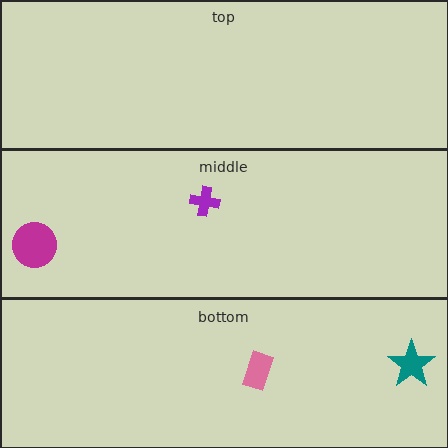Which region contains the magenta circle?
The middle region.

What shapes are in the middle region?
The purple cross, the magenta circle.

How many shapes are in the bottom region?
2.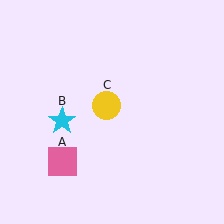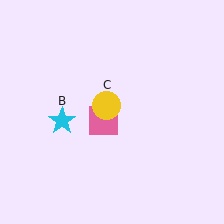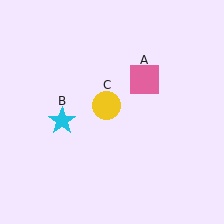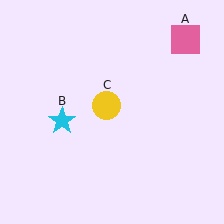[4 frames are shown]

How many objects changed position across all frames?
1 object changed position: pink square (object A).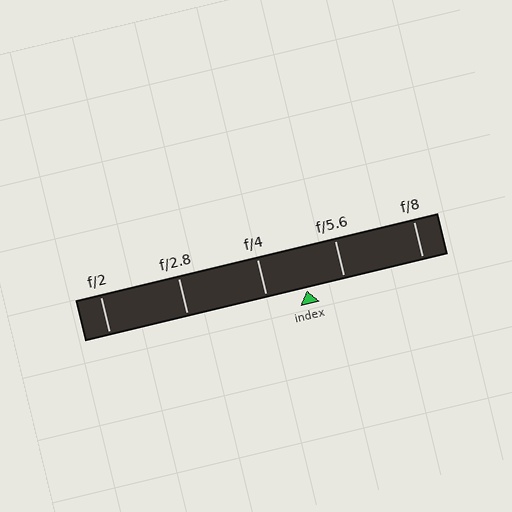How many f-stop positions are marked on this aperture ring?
There are 5 f-stop positions marked.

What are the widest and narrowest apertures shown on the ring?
The widest aperture shown is f/2 and the narrowest is f/8.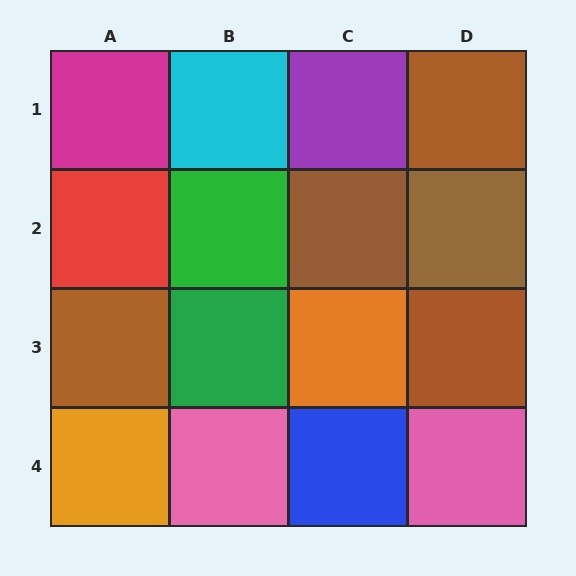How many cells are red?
1 cell is red.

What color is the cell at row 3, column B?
Green.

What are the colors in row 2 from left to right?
Red, green, brown, brown.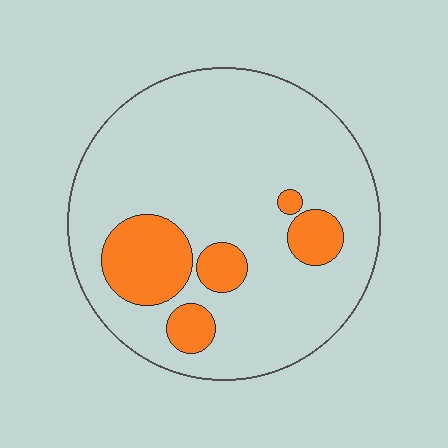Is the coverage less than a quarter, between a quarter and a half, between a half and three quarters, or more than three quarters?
Less than a quarter.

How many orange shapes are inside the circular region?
5.